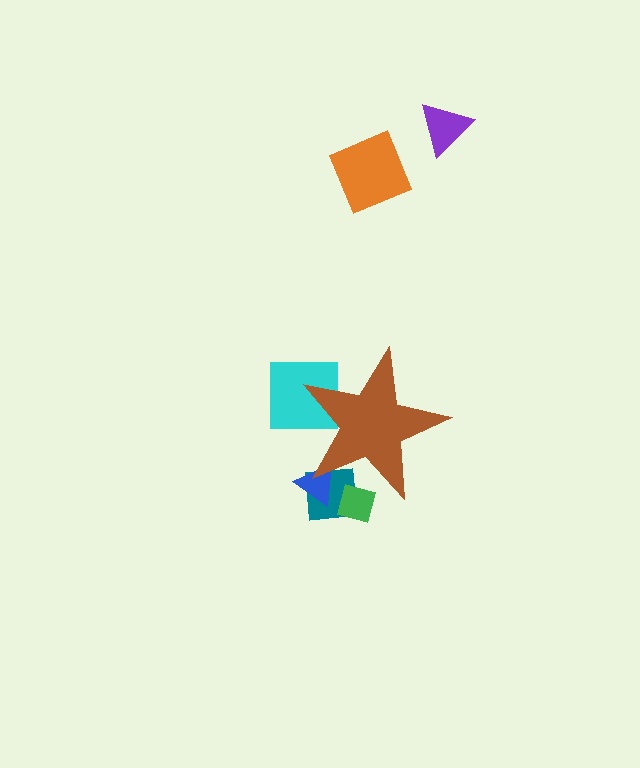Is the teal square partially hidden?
Yes, the teal square is partially hidden behind the brown star.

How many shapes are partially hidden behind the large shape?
4 shapes are partially hidden.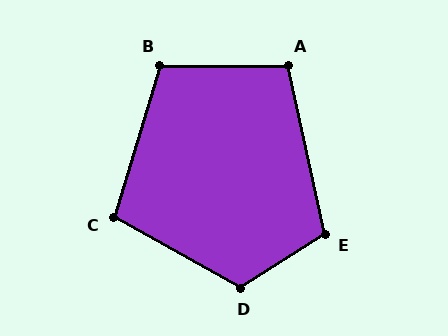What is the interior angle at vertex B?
Approximately 107 degrees (obtuse).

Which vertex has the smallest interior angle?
C, at approximately 102 degrees.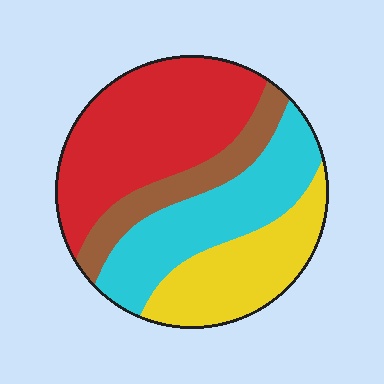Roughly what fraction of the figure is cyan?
Cyan takes up about one quarter (1/4) of the figure.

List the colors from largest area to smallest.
From largest to smallest: red, cyan, yellow, brown.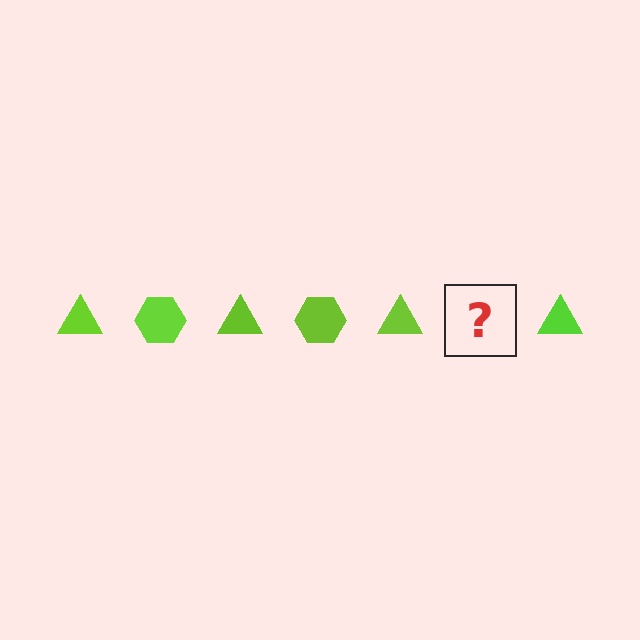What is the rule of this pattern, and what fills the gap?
The rule is that the pattern cycles through triangle, hexagon shapes in lime. The gap should be filled with a lime hexagon.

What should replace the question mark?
The question mark should be replaced with a lime hexagon.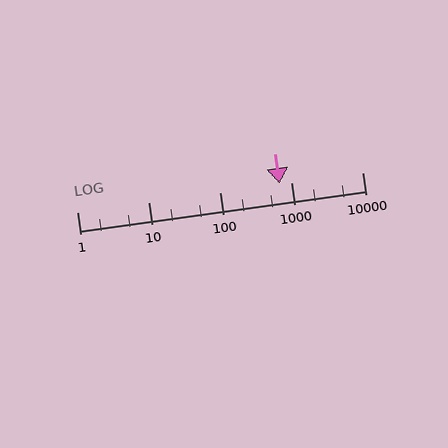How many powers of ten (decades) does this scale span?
The scale spans 4 decades, from 1 to 10000.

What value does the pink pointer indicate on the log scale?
The pointer indicates approximately 690.